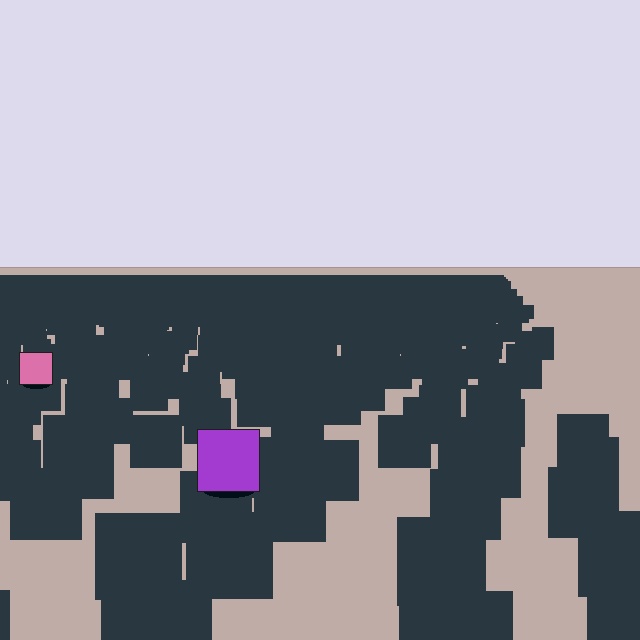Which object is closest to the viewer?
The purple square is closest. The texture marks near it are larger and more spread out.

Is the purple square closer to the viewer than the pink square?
Yes. The purple square is closer — you can tell from the texture gradient: the ground texture is coarser near it.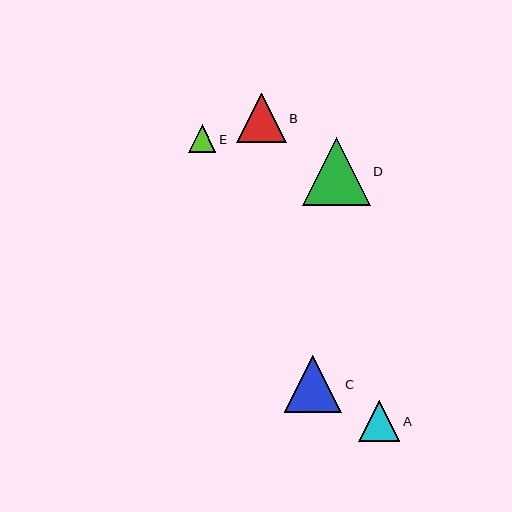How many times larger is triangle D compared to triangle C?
Triangle D is approximately 1.2 times the size of triangle C.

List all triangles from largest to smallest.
From largest to smallest: D, C, B, A, E.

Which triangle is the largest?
Triangle D is the largest with a size of approximately 68 pixels.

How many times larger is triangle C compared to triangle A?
Triangle C is approximately 1.4 times the size of triangle A.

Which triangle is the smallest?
Triangle E is the smallest with a size of approximately 28 pixels.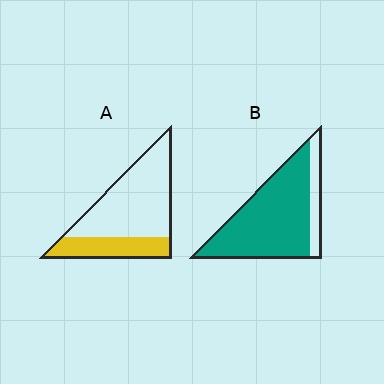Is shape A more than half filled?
No.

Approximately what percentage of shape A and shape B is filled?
A is approximately 30% and B is approximately 85%.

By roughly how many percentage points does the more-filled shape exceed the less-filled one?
By roughly 55 percentage points (B over A).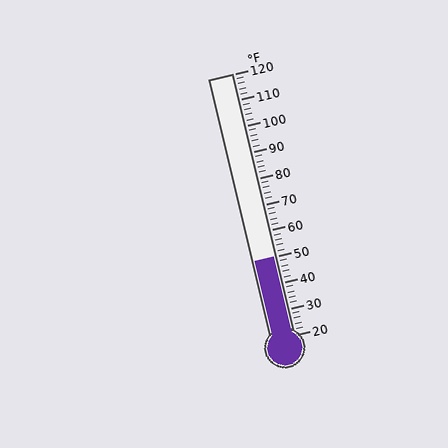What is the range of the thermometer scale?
The thermometer scale ranges from 20°F to 120°F.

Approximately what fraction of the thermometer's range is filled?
The thermometer is filled to approximately 30% of its range.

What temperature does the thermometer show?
The thermometer shows approximately 50°F.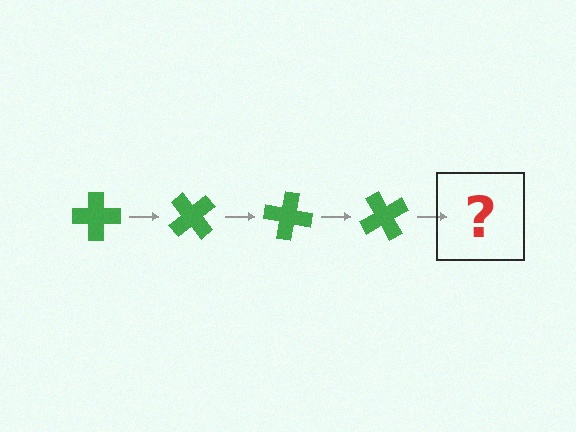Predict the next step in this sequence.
The next step is a green cross rotated 200 degrees.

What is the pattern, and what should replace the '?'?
The pattern is that the cross rotates 50 degrees each step. The '?' should be a green cross rotated 200 degrees.